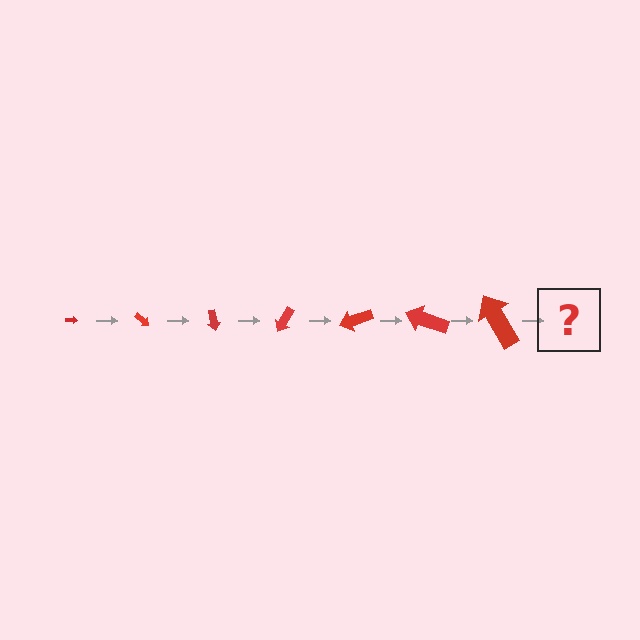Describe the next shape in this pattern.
It should be an arrow, larger than the previous one and rotated 280 degrees from the start.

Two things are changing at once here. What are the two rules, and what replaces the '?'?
The two rules are that the arrow grows larger each step and it rotates 40 degrees each step. The '?' should be an arrow, larger than the previous one and rotated 280 degrees from the start.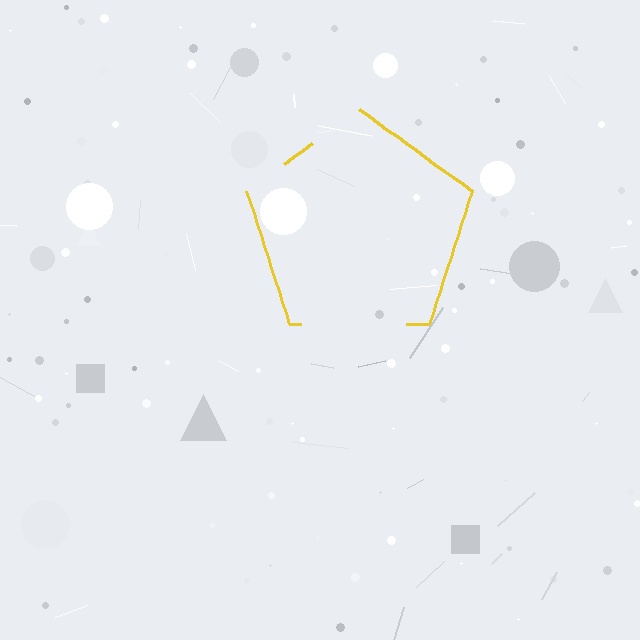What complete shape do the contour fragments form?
The contour fragments form a pentagon.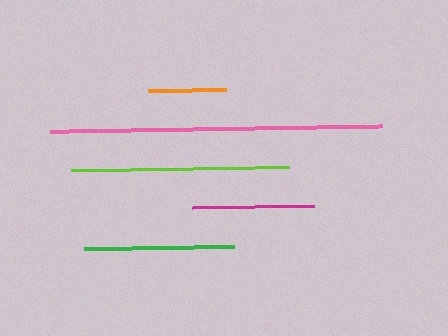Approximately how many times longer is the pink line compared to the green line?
The pink line is approximately 2.2 times the length of the green line.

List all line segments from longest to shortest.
From longest to shortest: pink, lime, green, magenta, orange.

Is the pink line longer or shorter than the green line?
The pink line is longer than the green line.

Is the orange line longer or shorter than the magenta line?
The magenta line is longer than the orange line.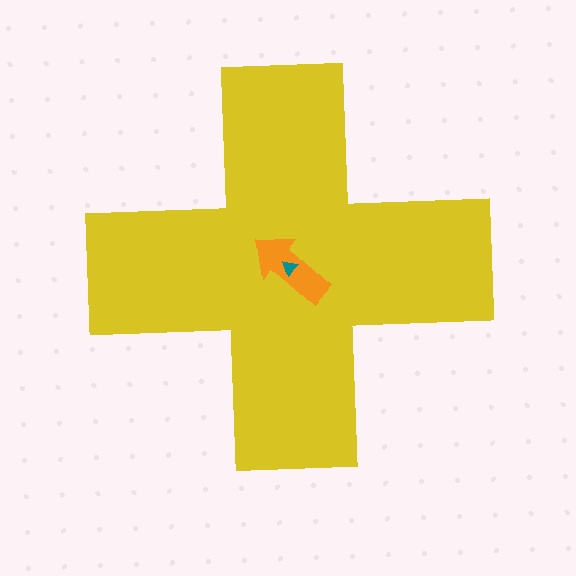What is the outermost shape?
The yellow cross.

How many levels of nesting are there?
3.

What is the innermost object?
The teal triangle.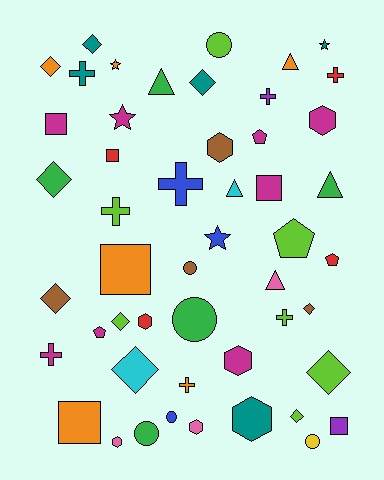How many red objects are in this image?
There are 4 red objects.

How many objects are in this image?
There are 50 objects.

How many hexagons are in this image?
There are 7 hexagons.